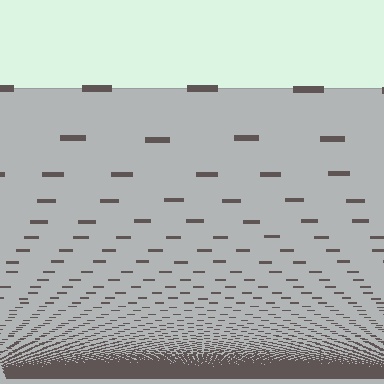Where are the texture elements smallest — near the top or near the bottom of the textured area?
Near the bottom.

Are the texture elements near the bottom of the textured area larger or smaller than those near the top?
Smaller. The gradient is inverted — elements near the bottom are smaller and denser.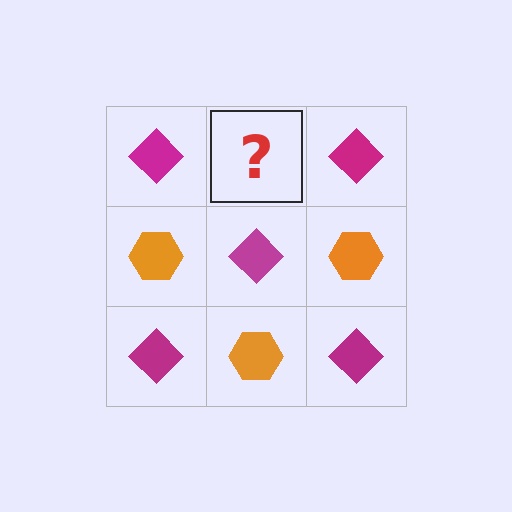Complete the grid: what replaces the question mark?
The question mark should be replaced with an orange hexagon.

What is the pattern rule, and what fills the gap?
The rule is that it alternates magenta diamond and orange hexagon in a checkerboard pattern. The gap should be filled with an orange hexagon.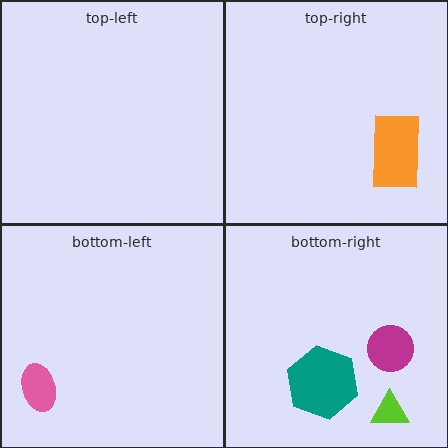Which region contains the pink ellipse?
The bottom-left region.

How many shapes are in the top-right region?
1.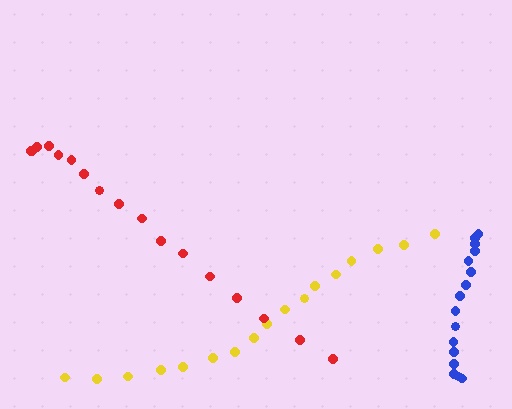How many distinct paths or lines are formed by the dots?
There are 3 distinct paths.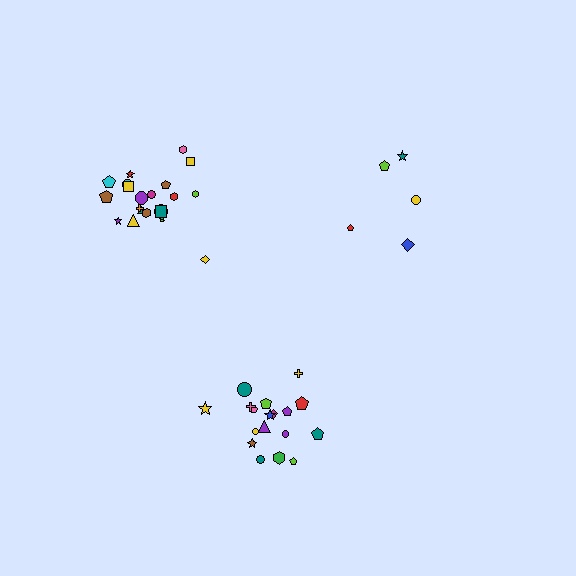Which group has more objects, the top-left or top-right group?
The top-left group.